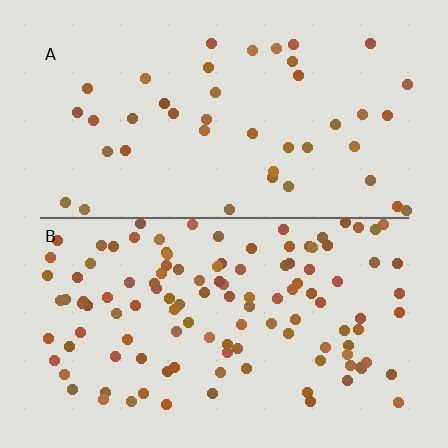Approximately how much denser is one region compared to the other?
Approximately 2.8× — region B over region A.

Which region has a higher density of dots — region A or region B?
B (the bottom).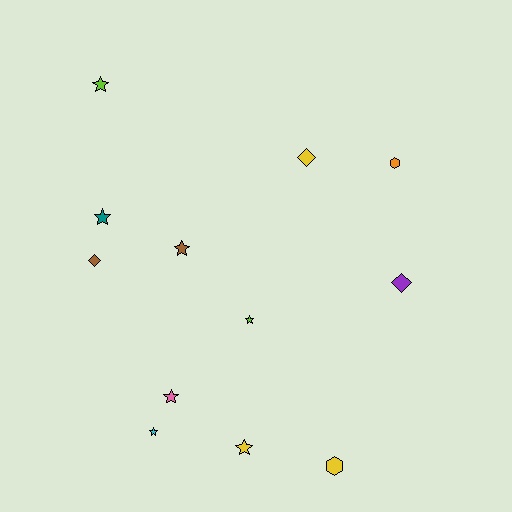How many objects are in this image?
There are 12 objects.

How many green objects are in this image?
There are no green objects.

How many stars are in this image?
There are 7 stars.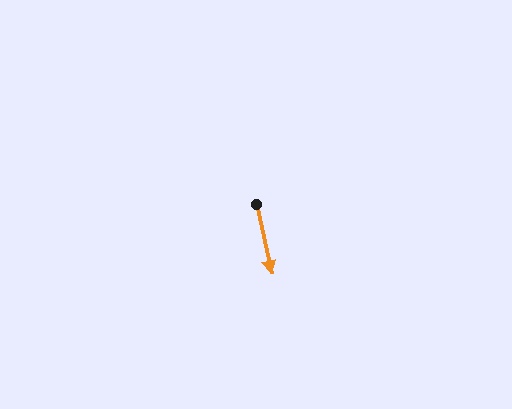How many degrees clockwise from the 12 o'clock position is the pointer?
Approximately 168 degrees.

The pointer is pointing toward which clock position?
Roughly 6 o'clock.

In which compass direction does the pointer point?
South.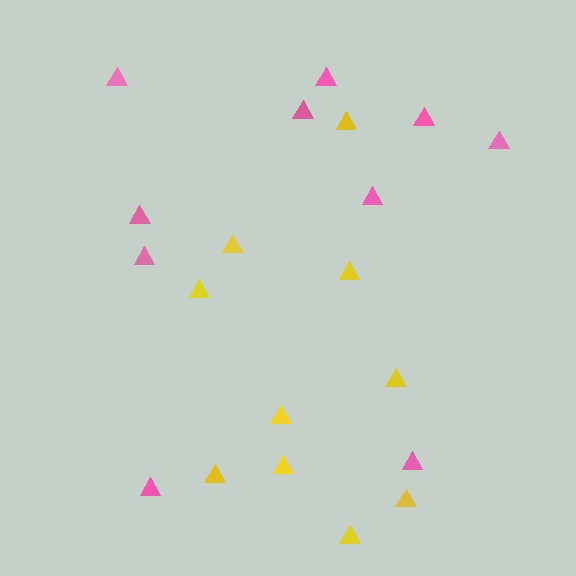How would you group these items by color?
There are 2 groups: one group of pink triangles (10) and one group of yellow triangles (10).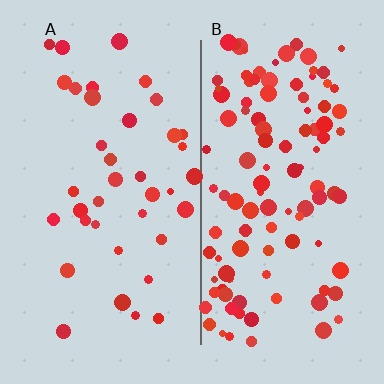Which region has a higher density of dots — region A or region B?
B (the right).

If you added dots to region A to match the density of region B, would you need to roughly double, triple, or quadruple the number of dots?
Approximately triple.